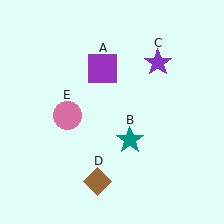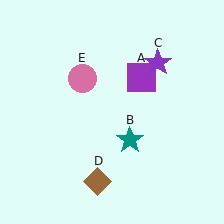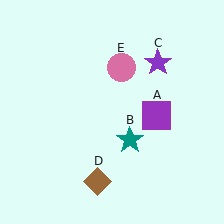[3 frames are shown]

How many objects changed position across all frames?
2 objects changed position: purple square (object A), pink circle (object E).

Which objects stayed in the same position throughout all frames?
Teal star (object B) and purple star (object C) and brown diamond (object D) remained stationary.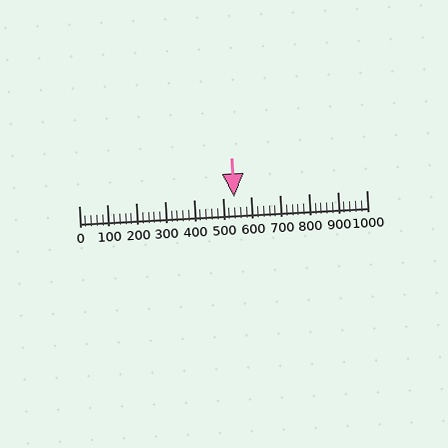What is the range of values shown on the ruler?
The ruler shows values from 0 to 1000.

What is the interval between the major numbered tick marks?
The major tick marks are spaced 100 units apart.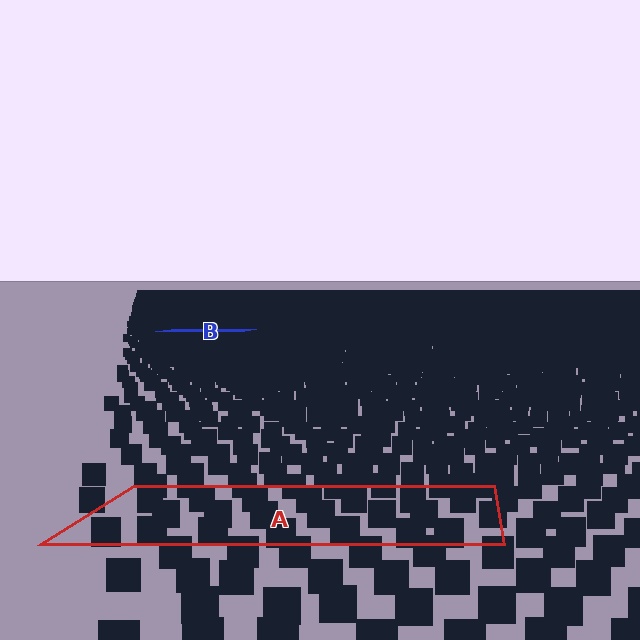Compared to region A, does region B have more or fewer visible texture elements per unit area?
Region B has more texture elements per unit area — they are packed more densely because it is farther away.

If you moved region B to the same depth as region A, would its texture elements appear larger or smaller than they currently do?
They would appear larger. At a closer depth, the same texture elements are projected at a bigger on-screen size.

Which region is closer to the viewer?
Region A is closer. The texture elements there are larger and more spread out.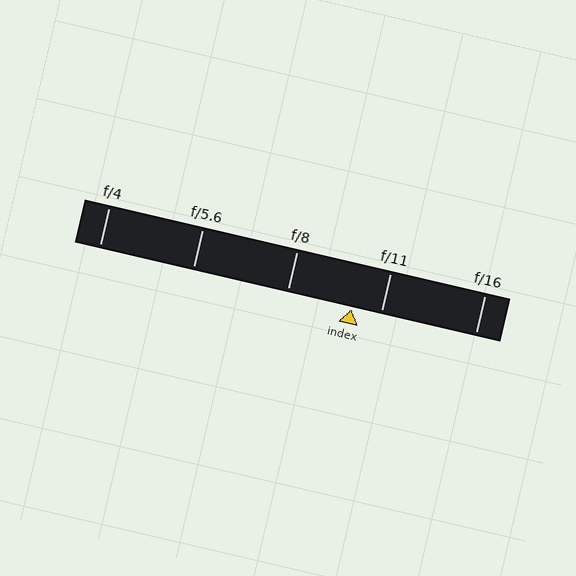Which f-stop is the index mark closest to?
The index mark is closest to f/11.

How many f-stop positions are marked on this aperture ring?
There are 5 f-stop positions marked.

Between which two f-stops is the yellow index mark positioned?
The index mark is between f/8 and f/11.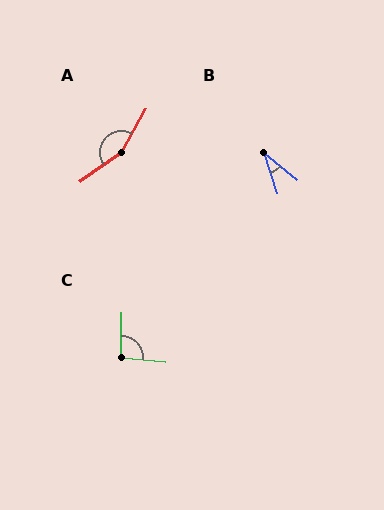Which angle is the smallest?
B, at approximately 32 degrees.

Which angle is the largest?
A, at approximately 154 degrees.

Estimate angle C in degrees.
Approximately 95 degrees.